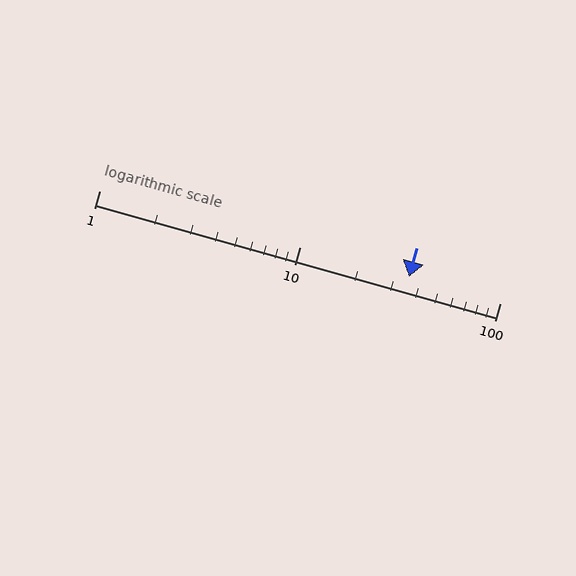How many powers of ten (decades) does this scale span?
The scale spans 2 decades, from 1 to 100.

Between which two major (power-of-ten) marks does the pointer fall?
The pointer is between 10 and 100.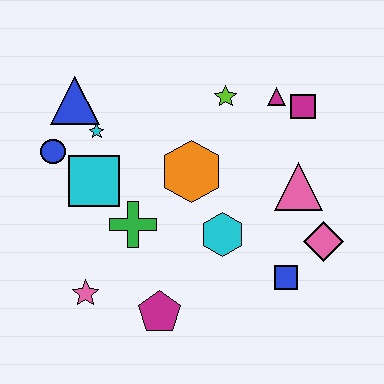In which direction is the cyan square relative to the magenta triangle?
The cyan square is to the left of the magenta triangle.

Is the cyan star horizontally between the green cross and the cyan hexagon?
No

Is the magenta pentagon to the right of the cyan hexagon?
No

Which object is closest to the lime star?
The magenta triangle is closest to the lime star.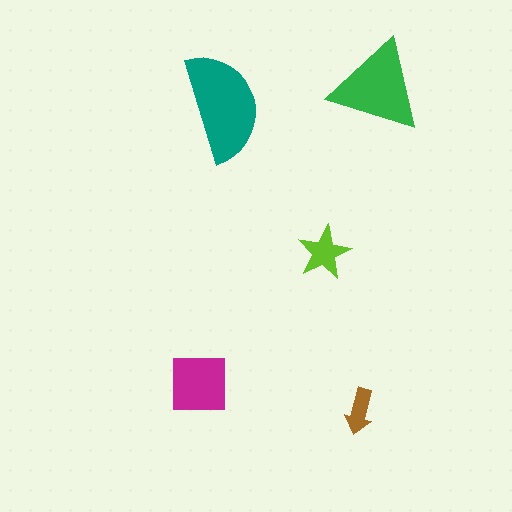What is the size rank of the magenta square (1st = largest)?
3rd.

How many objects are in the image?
There are 5 objects in the image.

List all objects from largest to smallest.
The teal semicircle, the green triangle, the magenta square, the lime star, the brown arrow.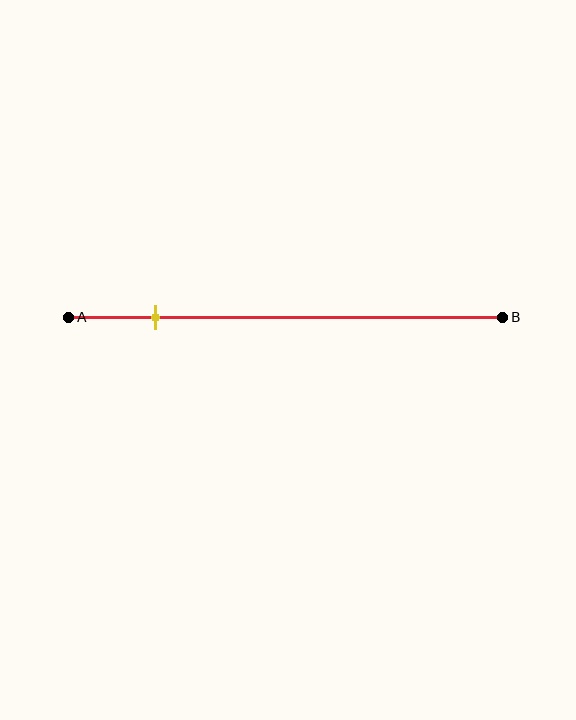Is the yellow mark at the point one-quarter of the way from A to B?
No, the mark is at about 20% from A, not at the 25% one-quarter point.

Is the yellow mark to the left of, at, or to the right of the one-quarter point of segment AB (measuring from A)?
The yellow mark is to the left of the one-quarter point of segment AB.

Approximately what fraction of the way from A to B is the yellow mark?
The yellow mark is approximately 20% of the way from A to B.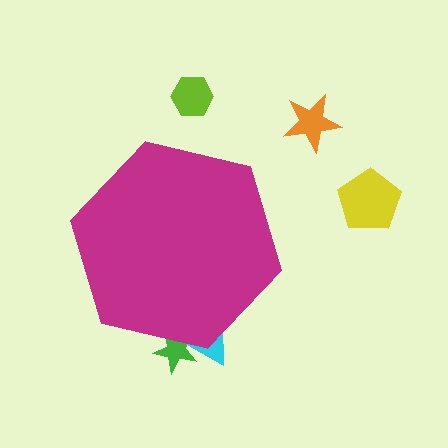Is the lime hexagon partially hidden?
No, the lime hexagon is fully visible.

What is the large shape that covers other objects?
A magenta hexagon.